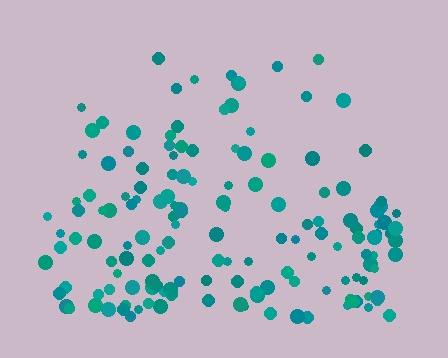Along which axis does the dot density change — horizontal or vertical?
Vertical.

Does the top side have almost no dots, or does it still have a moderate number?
Still a moderate number, just noticeably fewer than the bottom.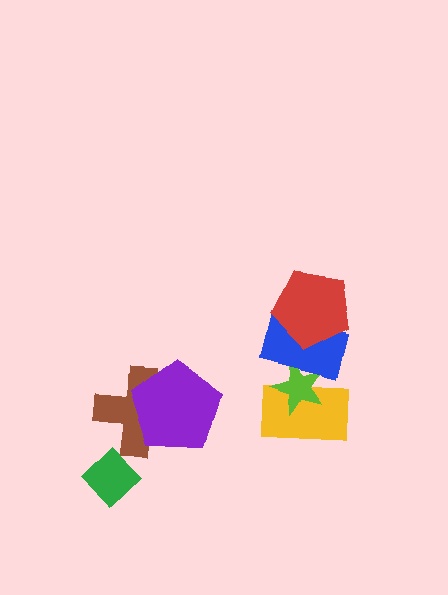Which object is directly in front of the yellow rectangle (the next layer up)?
The lime star is directly in front of the yellow rectangle.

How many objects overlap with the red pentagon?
1 object overlaps with the red pentagon.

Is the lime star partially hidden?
Yes, it is partially covered by another shape.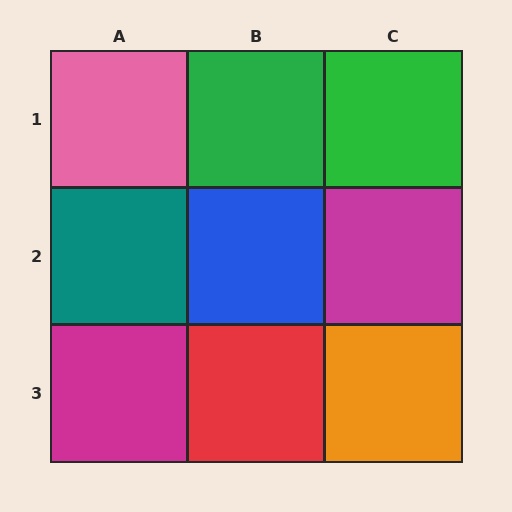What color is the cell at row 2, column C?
Magenta.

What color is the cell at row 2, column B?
Blue.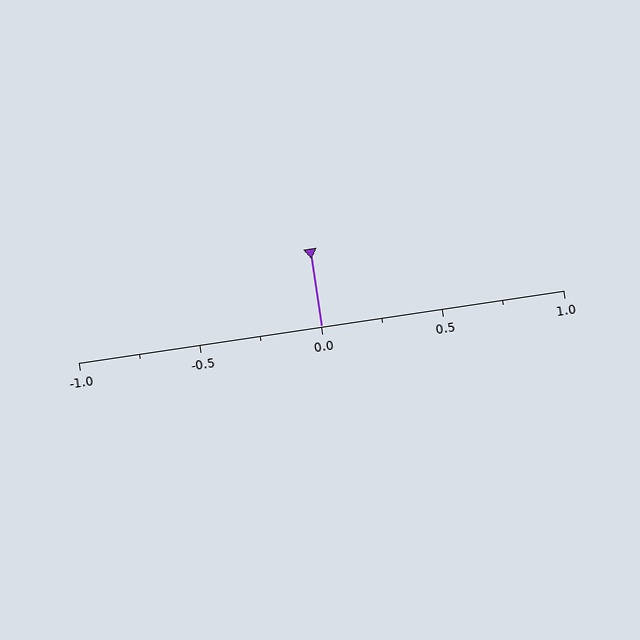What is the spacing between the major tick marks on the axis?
The major ticks are spaced 0.5 apart.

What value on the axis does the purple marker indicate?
The marker indicates approximately 0.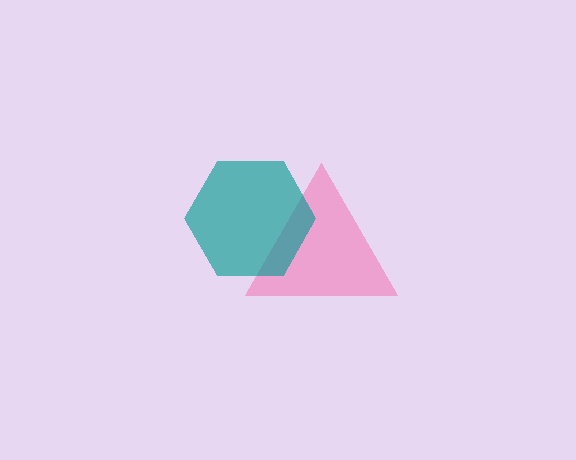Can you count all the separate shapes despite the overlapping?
Yes, there are 2 separate shapes.